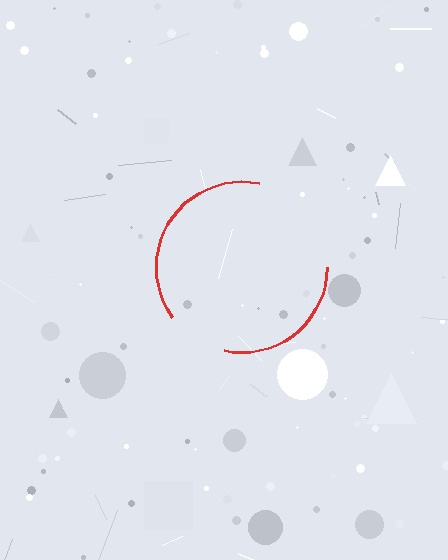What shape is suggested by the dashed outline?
The dashed outline suggests a circle.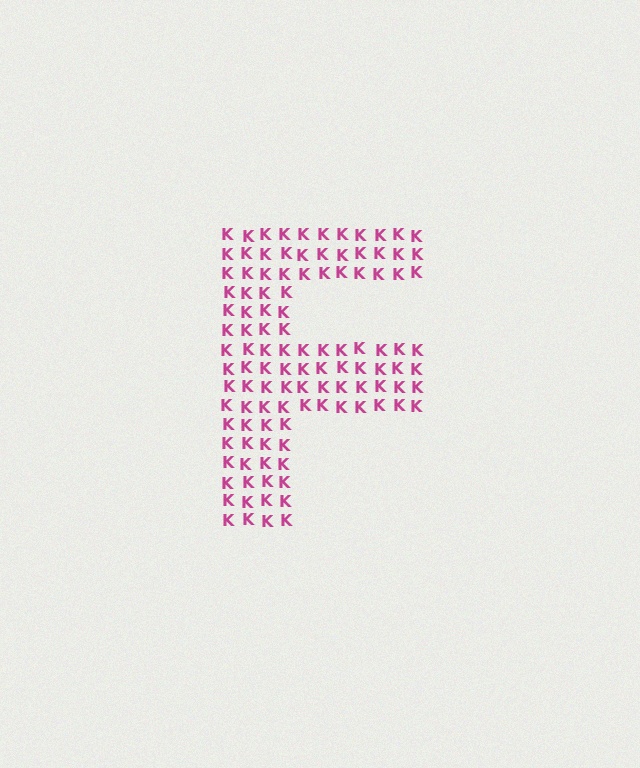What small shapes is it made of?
It is made of small letter K's.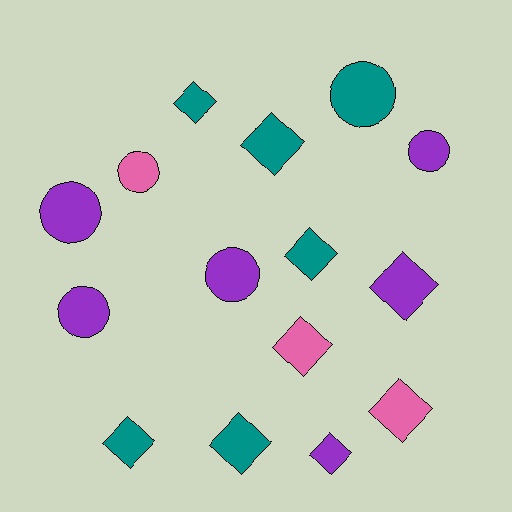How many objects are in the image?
There are 15 objects.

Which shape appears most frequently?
Diamond, with 9 objects.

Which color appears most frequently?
Purple, with 6 objects.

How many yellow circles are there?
There are no yellow circles.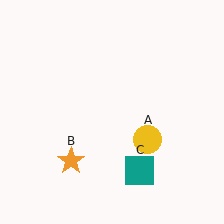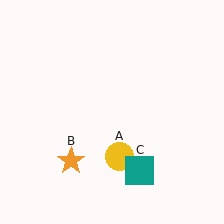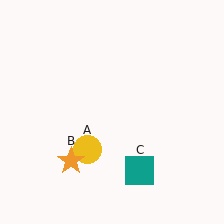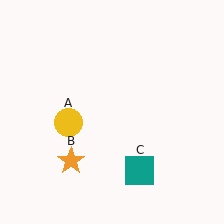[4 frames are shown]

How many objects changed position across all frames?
1 object changed position: yellow circle (object A).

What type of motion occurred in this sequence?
The yellow circle (object A) rotated clockwise around the center of the scene.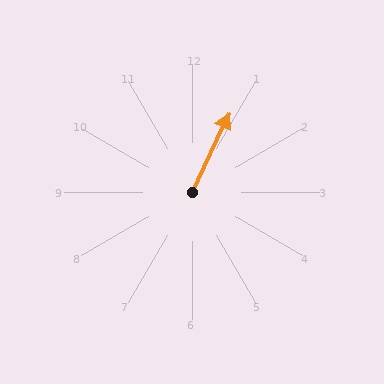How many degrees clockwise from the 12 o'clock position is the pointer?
Approximately 25 degrees.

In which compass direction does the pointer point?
Northeast.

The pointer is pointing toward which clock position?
Roughly 1 o'clock.